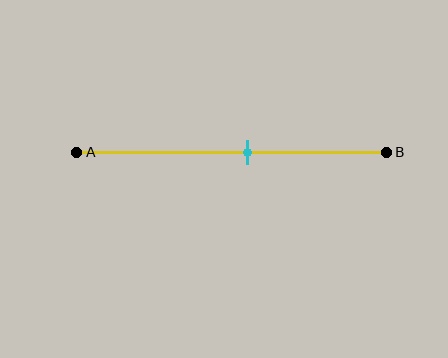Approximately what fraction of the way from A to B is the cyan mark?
The cyan mark is approximately 55% of the way from A to B.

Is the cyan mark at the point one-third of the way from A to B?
No, the mark is at about 55% from A, not at the 33% one-third point.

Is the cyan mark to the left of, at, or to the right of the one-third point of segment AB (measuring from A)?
The cyan mark is to the right of the one-third point of segment AB.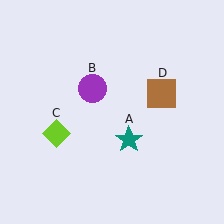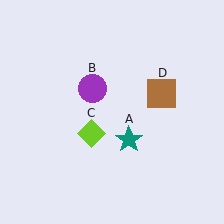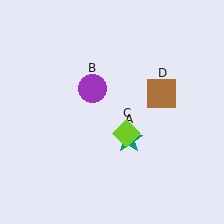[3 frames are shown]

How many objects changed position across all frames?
1 object changed position: lime diamond (object C).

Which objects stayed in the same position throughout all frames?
Teal star (object A) and purple circle (object B) and brown square (object D) remained stationary.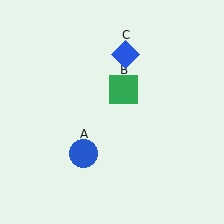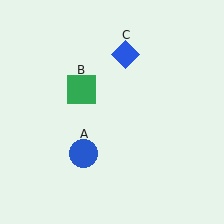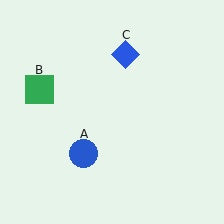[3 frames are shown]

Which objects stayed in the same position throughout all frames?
Blue circle (object A) and blue diamond (object C) remained stationary.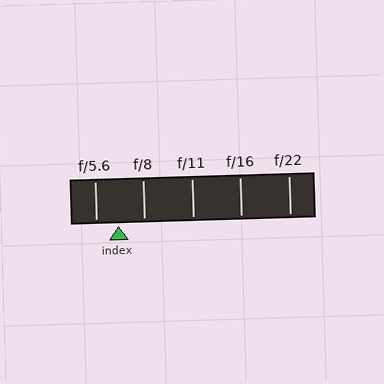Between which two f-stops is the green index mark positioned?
The index mark is between f/5.6 and f/8.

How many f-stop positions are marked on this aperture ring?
There are 5 f-stop positions marked.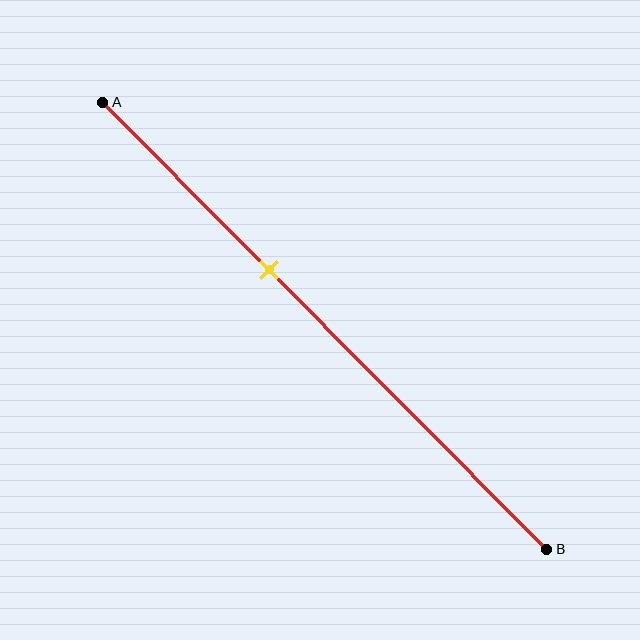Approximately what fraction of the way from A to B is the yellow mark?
The yellow mark is approximately 40% of the way from A to B.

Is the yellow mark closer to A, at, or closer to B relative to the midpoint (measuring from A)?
The yellow mark is closer to point A than the midpoint of segment AB.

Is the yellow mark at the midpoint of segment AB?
No, the mark is at about 40% from A, not at the 50% midpoint.